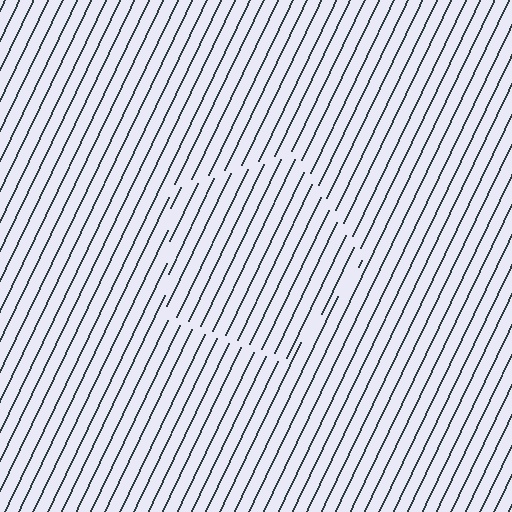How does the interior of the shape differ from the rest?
The interior of the shape contains the same grating, shifted by half a period — the contour is defined by the phase discontinuity where line-ends from the inner and outer gratings abut.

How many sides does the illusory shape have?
5 sides — the line-ends trace a pentagon.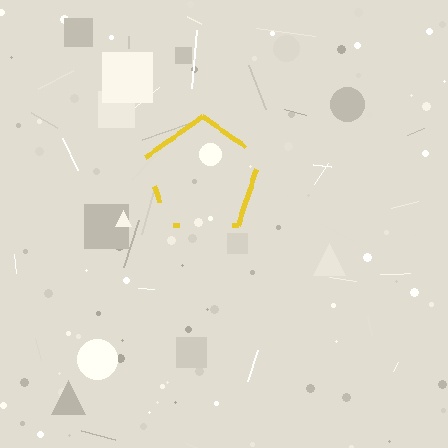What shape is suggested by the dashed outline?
The dashed outline suggests a pentagon.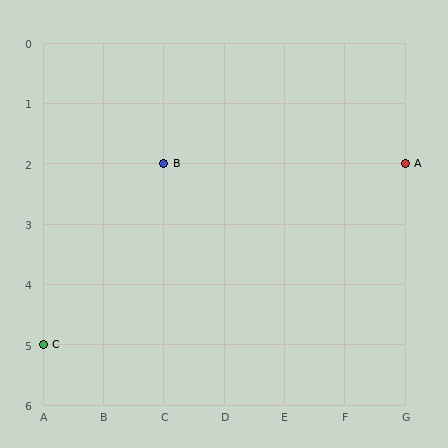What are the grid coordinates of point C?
Point C is at grid coordinates (A, 5).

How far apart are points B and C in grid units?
Points B and C are 2 columns and 3 rows apart (about 3.6 grid units diagonally).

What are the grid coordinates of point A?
Point A is at grid coordinates (G, 2).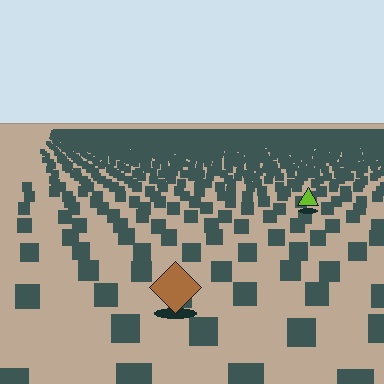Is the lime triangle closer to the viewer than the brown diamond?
No. The brown diamond is closer — you can tell from the texture gradient: the ground texture is coarser near it.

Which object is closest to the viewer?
The brown diamond is closest. The texture marks near it are larger and more spread out.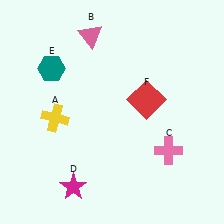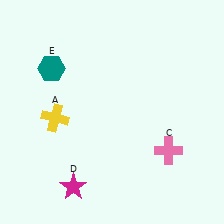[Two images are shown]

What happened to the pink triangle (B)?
The pink triangle (B) was removed in Image 2. It was in the top-left area of Image 1.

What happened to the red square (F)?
The red square (F) was removed in Image 2. It was in the top-right area of Image 1.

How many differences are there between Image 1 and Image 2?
There are 2 differences between the two images.